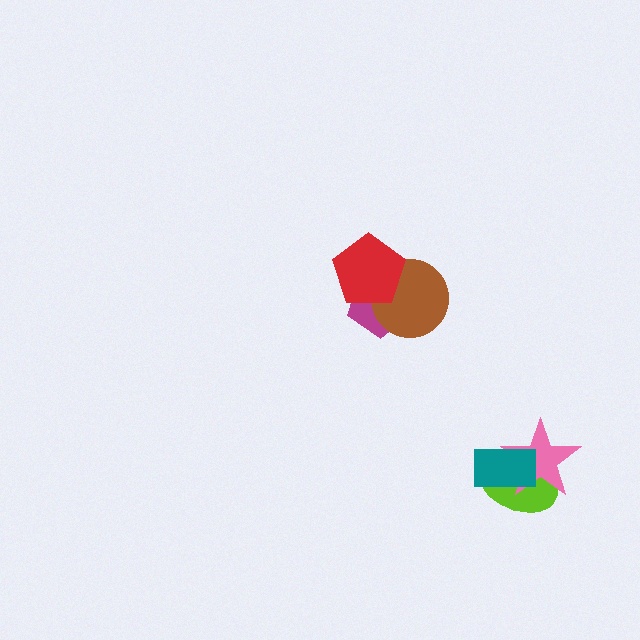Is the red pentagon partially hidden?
No, no other shape covers it.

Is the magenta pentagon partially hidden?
Yes, it is partially covered by another shape.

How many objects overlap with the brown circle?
2 objects overlap with the brown circle.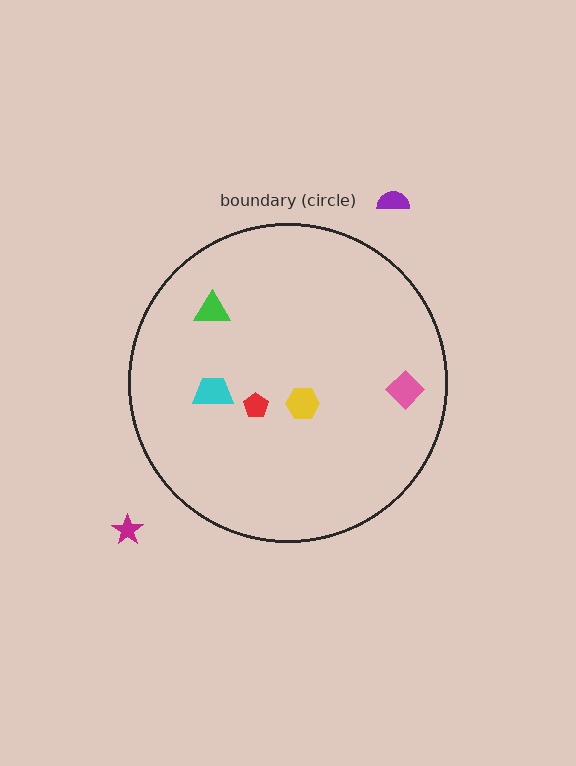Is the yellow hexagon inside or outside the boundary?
Inside.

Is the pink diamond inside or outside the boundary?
Inside.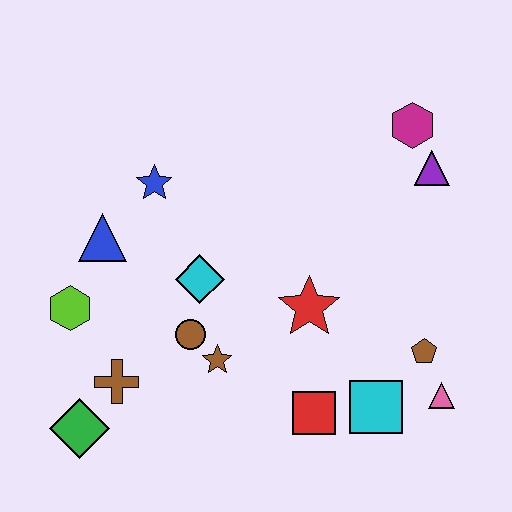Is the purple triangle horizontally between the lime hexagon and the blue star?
No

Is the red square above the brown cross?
No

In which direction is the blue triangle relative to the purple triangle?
The blue triangle is to the left of the purple triangle.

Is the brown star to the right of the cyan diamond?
Yes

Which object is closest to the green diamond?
The brown cross is closest to the green diamond.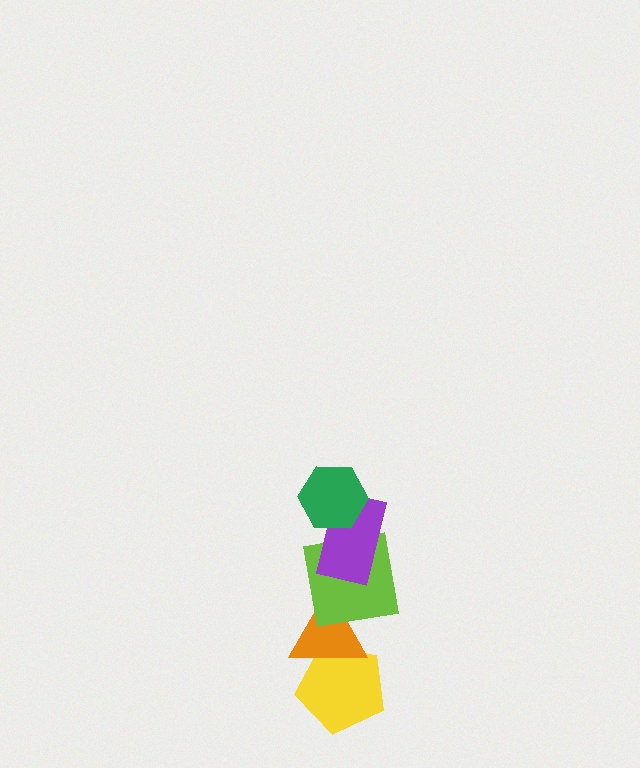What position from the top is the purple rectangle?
The purple rectangle is 2nd from the top.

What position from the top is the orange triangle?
The orange triangle is 4th from the top.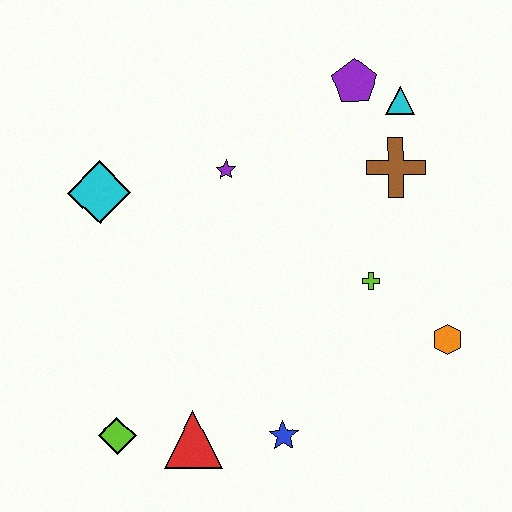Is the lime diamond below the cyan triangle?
Yes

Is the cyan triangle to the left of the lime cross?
No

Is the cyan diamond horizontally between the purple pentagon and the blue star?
No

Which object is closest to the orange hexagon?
The lime cross is closest to the orange hexagon.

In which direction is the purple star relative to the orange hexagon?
The purple star is to the left of the orange hexagon.